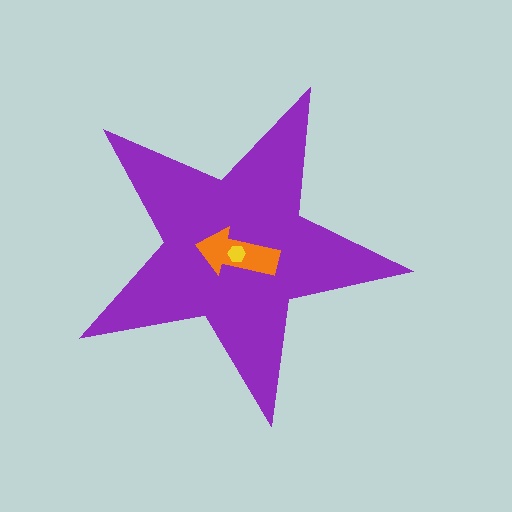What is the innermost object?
The yellow hexagon.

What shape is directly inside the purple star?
The orange arrow.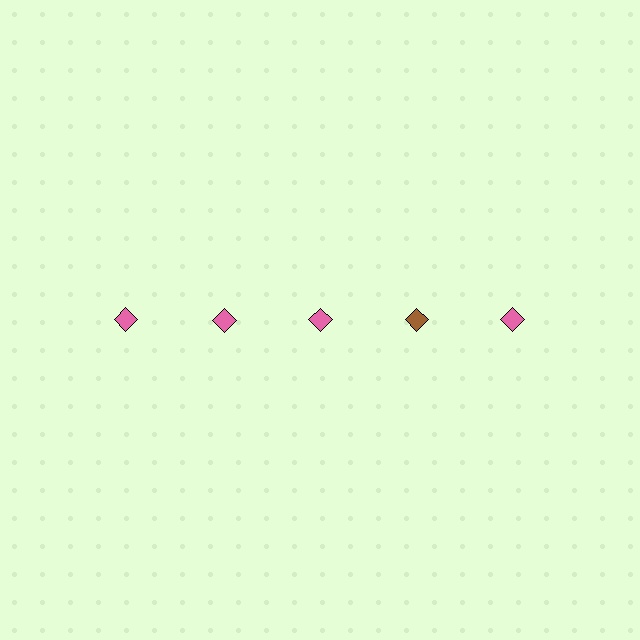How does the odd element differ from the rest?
It has a different color: brown instead of pink.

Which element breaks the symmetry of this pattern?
The brown diamond in the top row, second from right column breaks the symmetry. All other shapes are pink diamonds.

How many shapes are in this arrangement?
There are 5 shapes arranged in a grid pattern.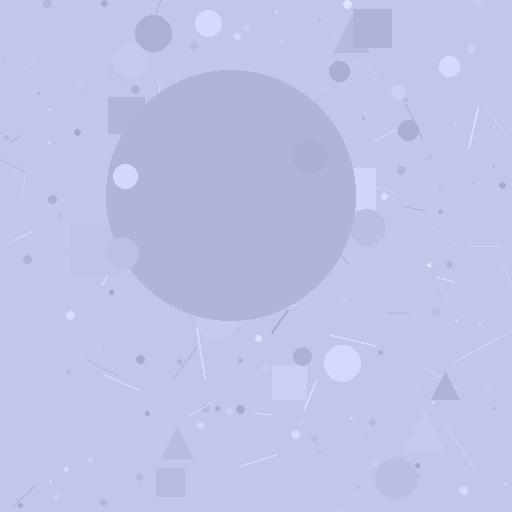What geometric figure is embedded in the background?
A circle is embedded in the background.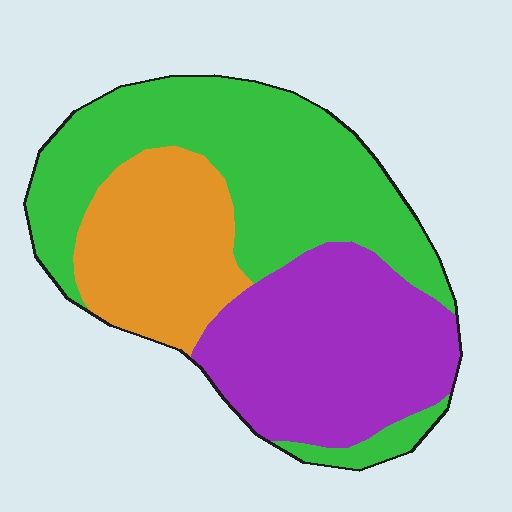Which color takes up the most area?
Green, at roughly 45%.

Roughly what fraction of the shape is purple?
Purple covers 33% of the shape.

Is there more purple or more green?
Green.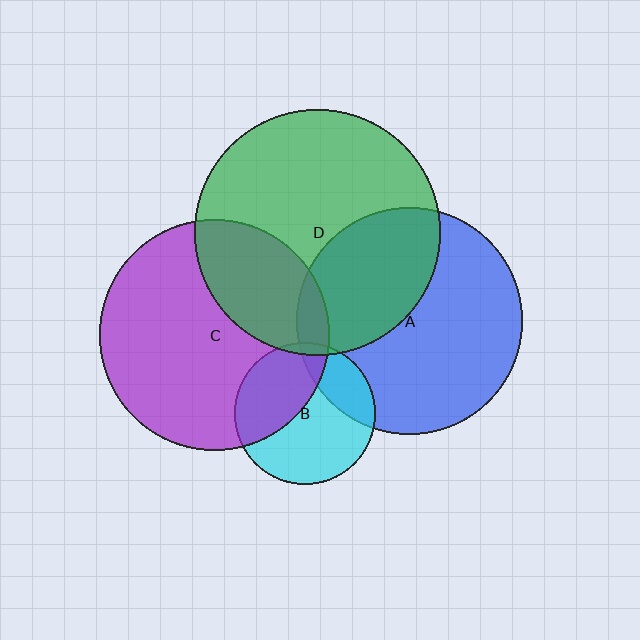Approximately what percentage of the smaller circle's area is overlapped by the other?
Approximately 20%.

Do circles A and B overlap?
Yes.